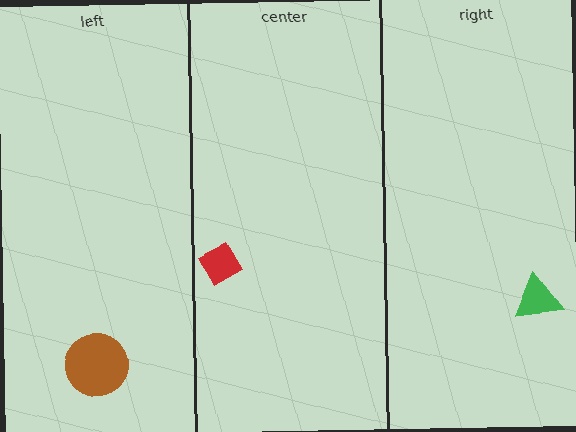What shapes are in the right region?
The green triangle.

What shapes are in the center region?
The red diamond.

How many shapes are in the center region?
1.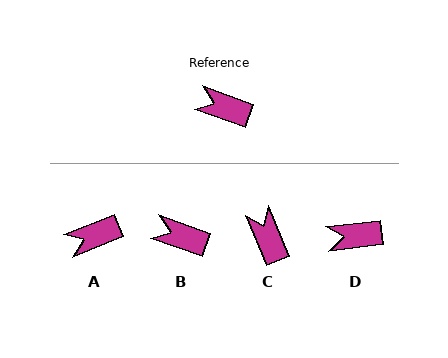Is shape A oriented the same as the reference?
No, it is off by about 42 degrees.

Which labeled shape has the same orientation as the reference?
B.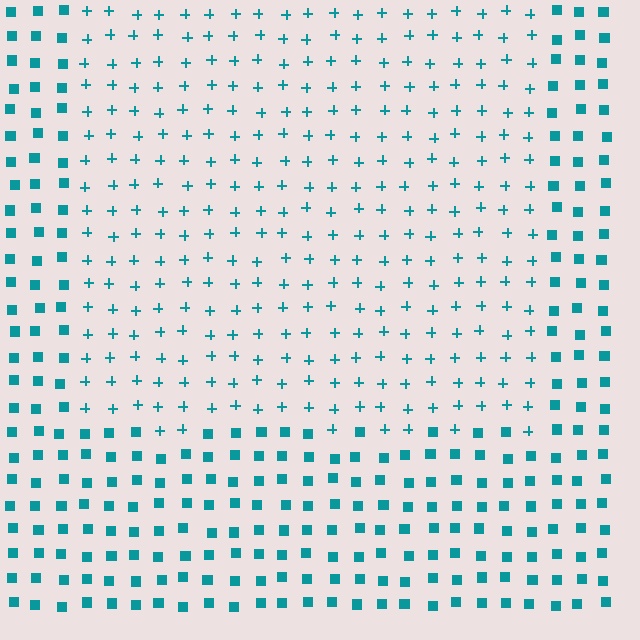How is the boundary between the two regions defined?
The boundary is defined by a change in element shape: plus signs inside vs. squares outside. All elements share the same color and spacing.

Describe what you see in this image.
The image is filled with small teal elements arranged in a uniform grid. A rectangle-shaped region contains plus signs, while the surrounding area contains squares. The boundary is defined purely by the change in element shape.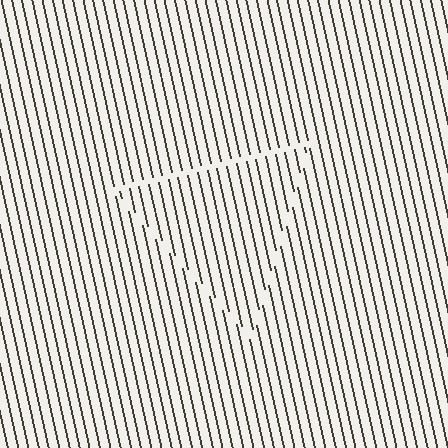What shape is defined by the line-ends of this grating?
An illusory triangle. The interior of the shape contains the same grating, shifted by half a period — the contour is defined by the phase discontinuity where line-ends from the inner and outer gratings abut.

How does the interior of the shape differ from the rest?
The interior of the shape contains the same grating, shifted by half a period — the contour is defined by the phase discontinuity where line-ends from the inner and outer gratings abut.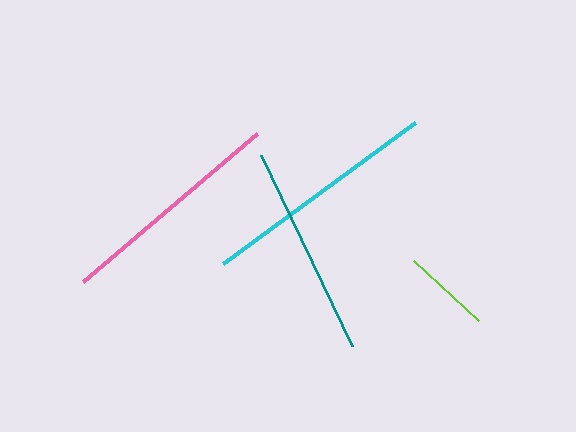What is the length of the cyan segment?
The cyan segment is approximately 238 pixels long.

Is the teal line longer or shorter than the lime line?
The teal line is longer than the lime line.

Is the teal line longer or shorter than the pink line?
The pink line is longer than the teal line.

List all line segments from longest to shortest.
From longest to shortest: cyan, pink, teal, lime.